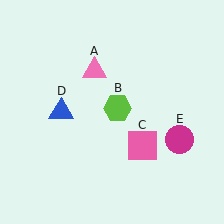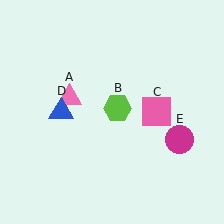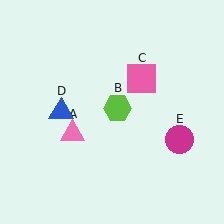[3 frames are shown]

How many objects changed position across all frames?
2 objects changed position: pink triangle (object A), pink square (object C).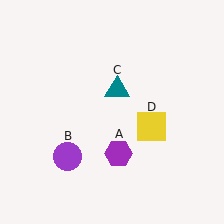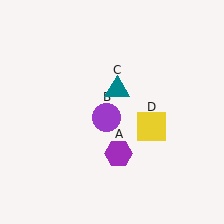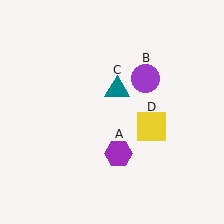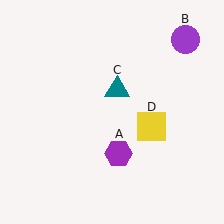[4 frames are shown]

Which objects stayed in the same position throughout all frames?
Purple hexagon (object A) and teal triangle (object C) and yellow square (object D) remained stationary.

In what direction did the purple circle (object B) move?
The purple circle (object B) moved up and to the right.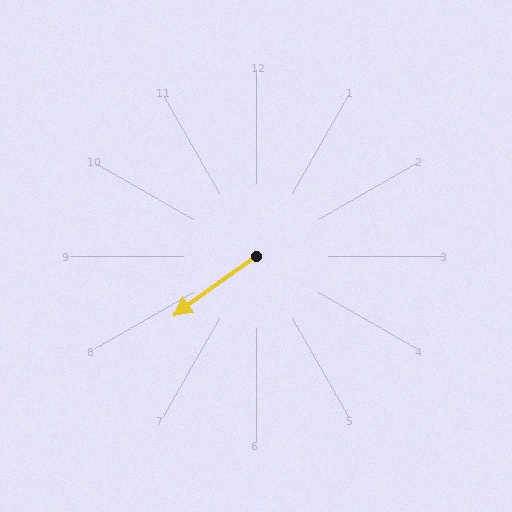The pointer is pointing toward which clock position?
Roughly 8 o'clock.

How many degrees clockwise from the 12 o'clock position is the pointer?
Approximately 234 degrees.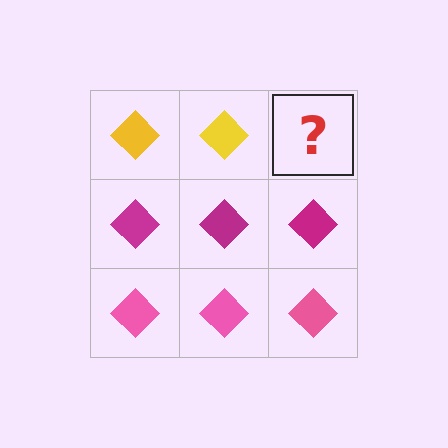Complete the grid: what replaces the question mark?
The question mark should be replaced with a yellow diamond.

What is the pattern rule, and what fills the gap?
The rule is that each row has a consistent color. The gap should be filled with a yellow diamond.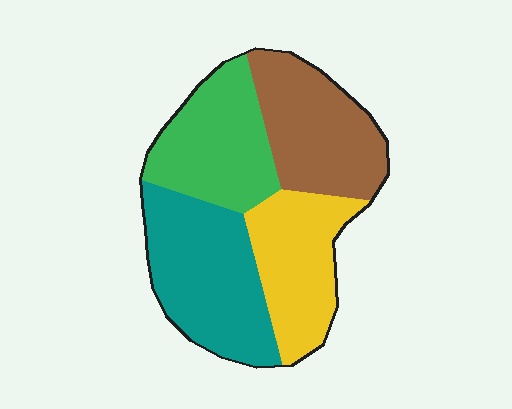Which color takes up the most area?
Teal, at roughly 30%.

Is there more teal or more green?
Teal.